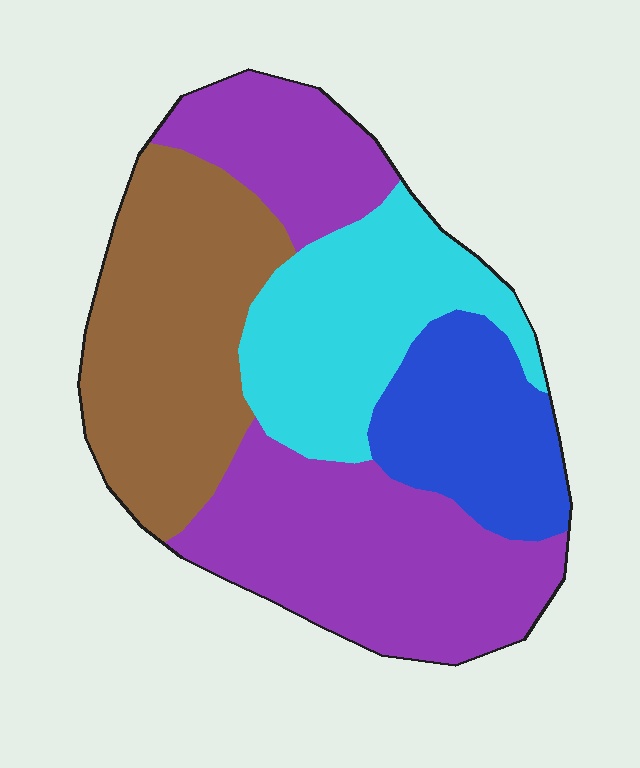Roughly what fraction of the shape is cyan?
Cyan takes up about one fifth (1/5) of the shape.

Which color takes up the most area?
Purple, at roughly 40%.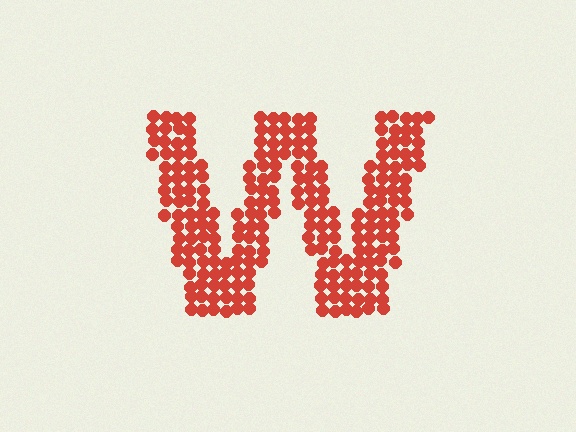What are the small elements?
The small elements are circles.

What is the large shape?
The large shape is the letter W.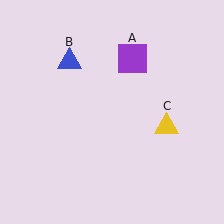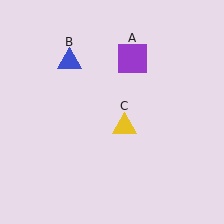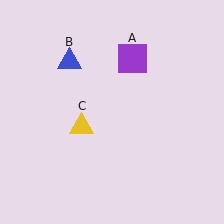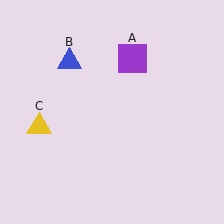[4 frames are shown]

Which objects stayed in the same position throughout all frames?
Purple square (object A) and blue triangle (object B) remained stationary.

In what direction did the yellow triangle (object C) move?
The yellow triangle (object C) moved left.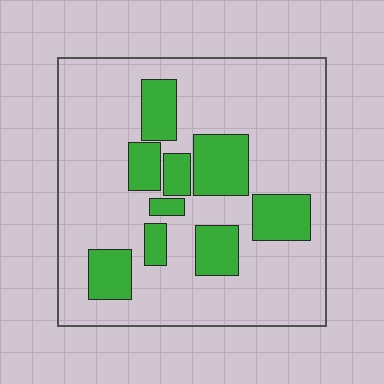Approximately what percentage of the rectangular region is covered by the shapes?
Approximately 25%.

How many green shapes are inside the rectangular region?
9.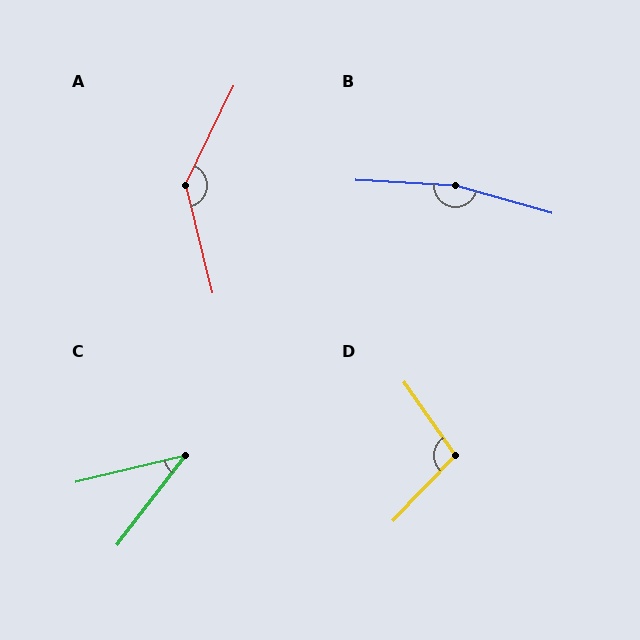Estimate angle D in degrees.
Approximately 101 degrees.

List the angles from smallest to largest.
C (39°), D (101°), A (140°), B (167°).